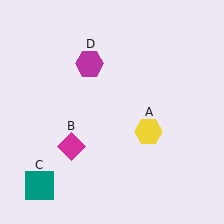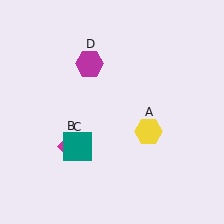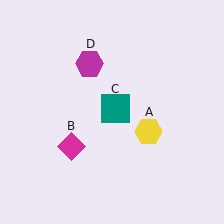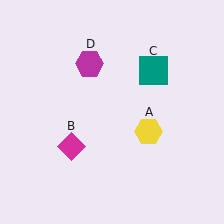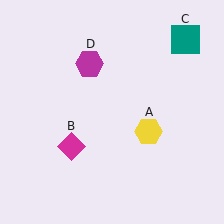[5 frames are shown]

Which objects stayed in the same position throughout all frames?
Yellow hexagon (object A) and magenta diamond (object B) and magenta hexagon (object D) remained stationary.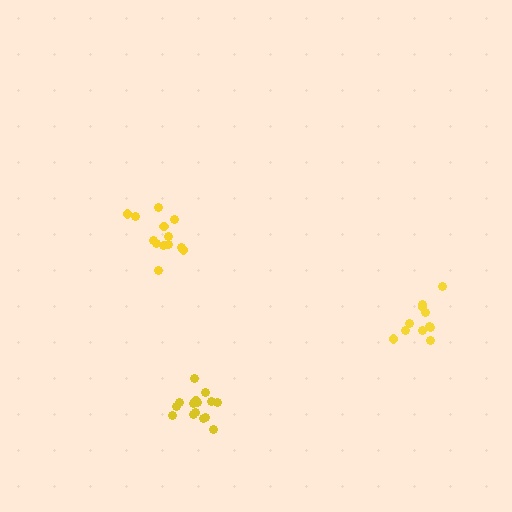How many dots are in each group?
Group 1: 11 dots, Group 2: 13 dots, Group 3: 16 dots (40 total).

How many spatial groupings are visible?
There are 3 spatial groupings.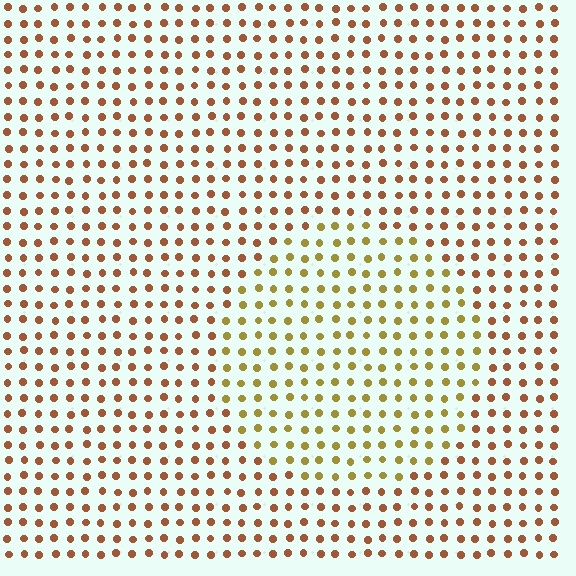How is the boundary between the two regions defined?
The boundary is defined purely by a slight shift in hue (about 33 degrees). Spacing, size, and orientation are identical on both sides.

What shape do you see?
I see a circle.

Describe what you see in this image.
The image is filled with small brown elements in a uniform arrangement. A circle-shaped region is visible where the elements are tinted to a slightly different hue, forming a subtle color boundary.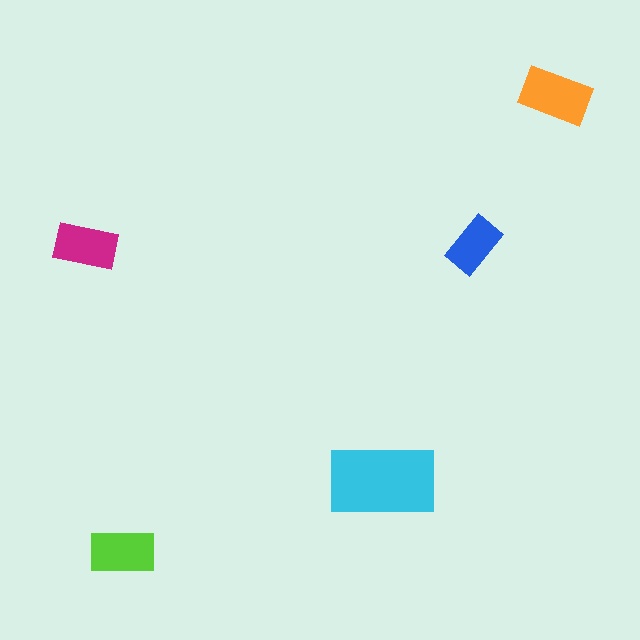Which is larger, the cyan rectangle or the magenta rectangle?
The cyan one.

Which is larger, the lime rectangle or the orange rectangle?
The orange one.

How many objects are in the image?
There are 5 objects in the image.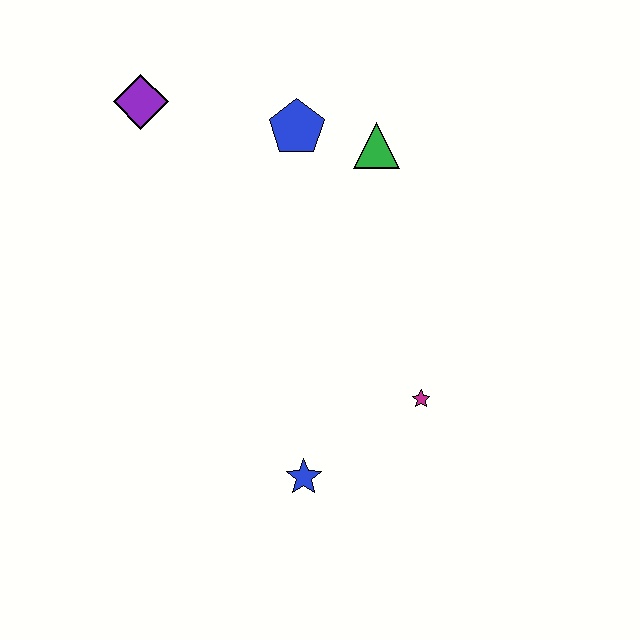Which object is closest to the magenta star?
The blue star is closest to the magenta star.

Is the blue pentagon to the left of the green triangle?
Yes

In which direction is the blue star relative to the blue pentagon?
The blue star is below the blue pentagon.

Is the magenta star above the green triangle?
No